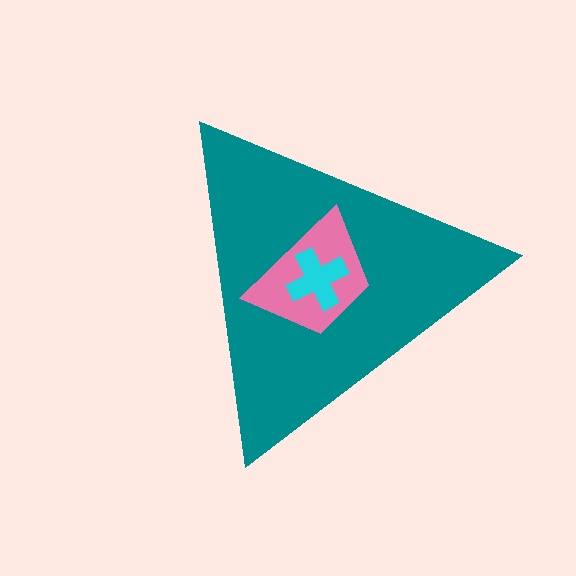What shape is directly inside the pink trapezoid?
The cyan cross.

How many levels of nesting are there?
3.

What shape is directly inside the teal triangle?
The pink trapezoid.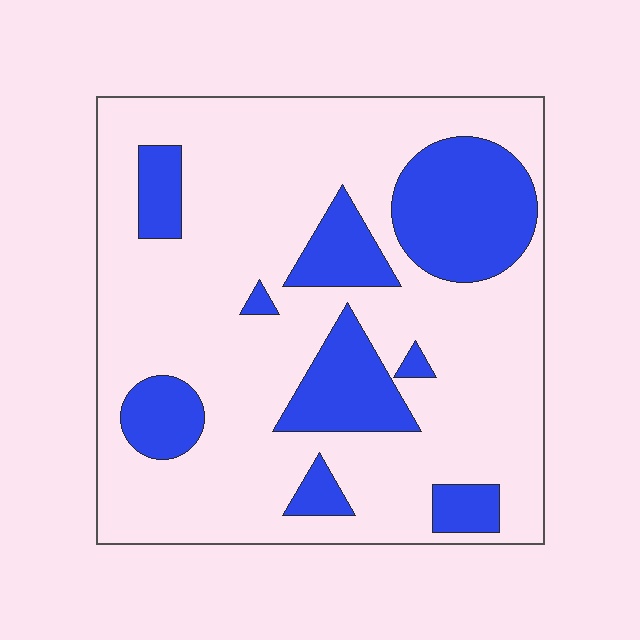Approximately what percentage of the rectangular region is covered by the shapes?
Approximately 25%.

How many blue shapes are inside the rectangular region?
9.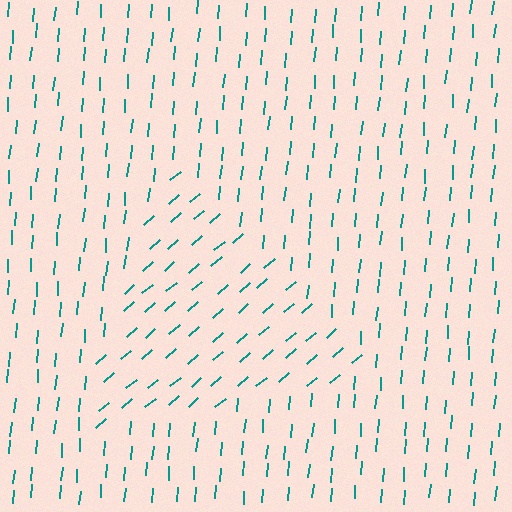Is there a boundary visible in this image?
Yes, there is a texture boundary formed by a change in line orientation.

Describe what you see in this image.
The image is filled with small teal line segments. A triangle region in the image has lines oriented differently from the surrounding lines, creating a visible texture boundary.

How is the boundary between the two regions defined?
The boundary is defined purely by a change in line orientation (approximately 45 degrees difference). All lines are the same color and thickness.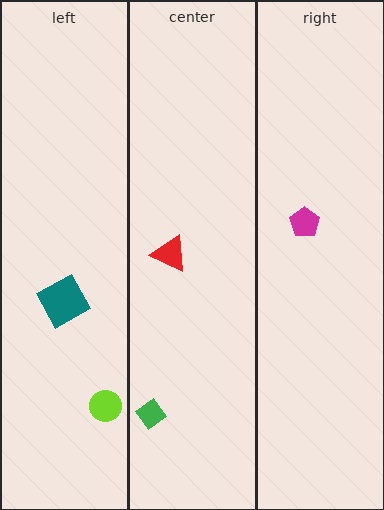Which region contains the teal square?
The left region.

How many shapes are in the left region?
2.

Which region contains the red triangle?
The center region.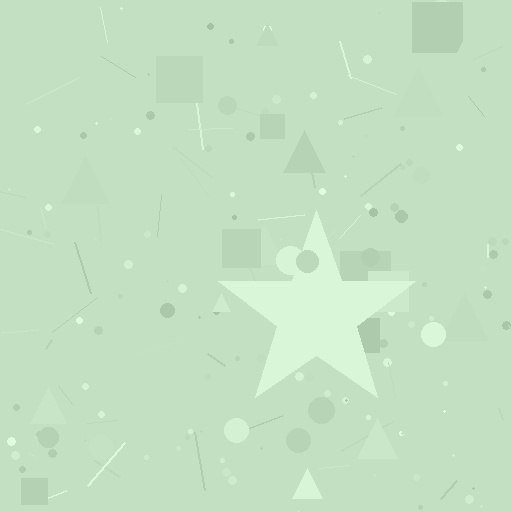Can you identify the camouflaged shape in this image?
The camouflaged shape is a star.